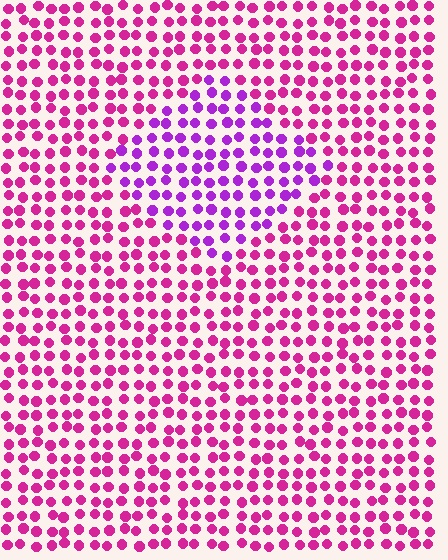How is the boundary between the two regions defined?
The boundary is defined purely by a slight shift in hue (about 34 degrees). Spacing, size, and orientation are identical on both sides.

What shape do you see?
I see a diamond.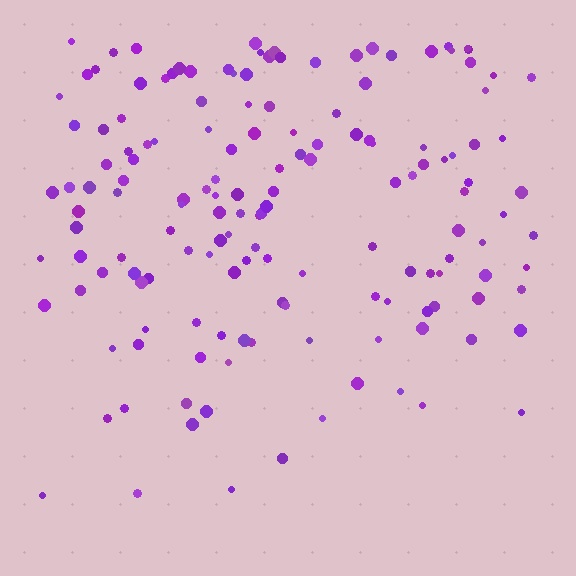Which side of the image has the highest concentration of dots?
The top.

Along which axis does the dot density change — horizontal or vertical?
Vertical.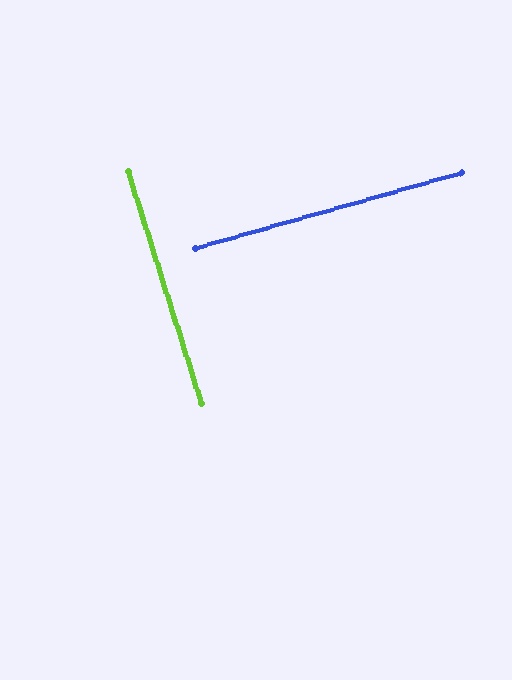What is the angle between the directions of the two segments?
Approximately 88 degrees.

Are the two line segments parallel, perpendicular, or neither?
Perpendicular — they meet at approximately 88°.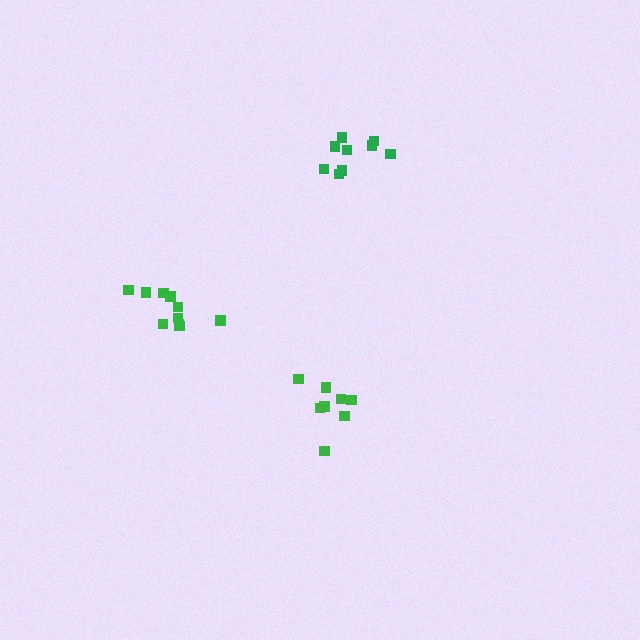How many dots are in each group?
Group 1: 10 dots, Group 2: 9 dots, Group 3: 8 dots (27 total).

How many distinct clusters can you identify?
There are 3 distinct clusters.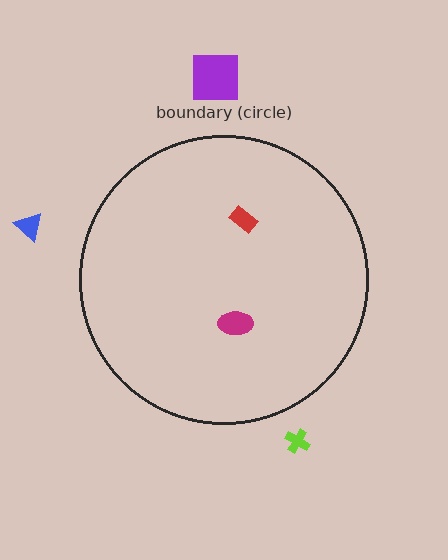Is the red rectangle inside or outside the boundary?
Inside.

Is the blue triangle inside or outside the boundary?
Outside.